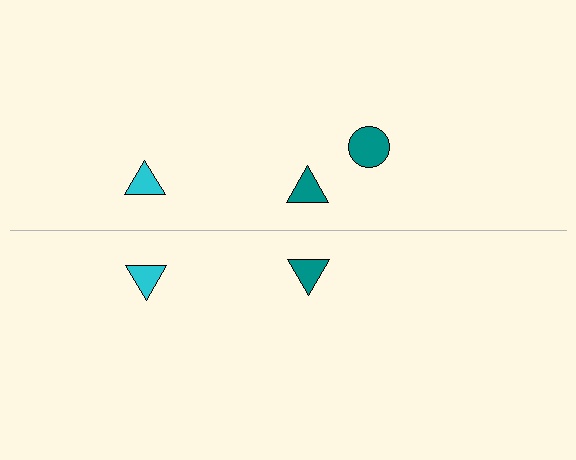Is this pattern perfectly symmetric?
No, the pattern is not perfectly symmetric. A teal circle is missing from the bottom side.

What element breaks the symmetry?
A teal circle is missing from the bottom side.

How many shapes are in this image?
There are 5 shapes in this image.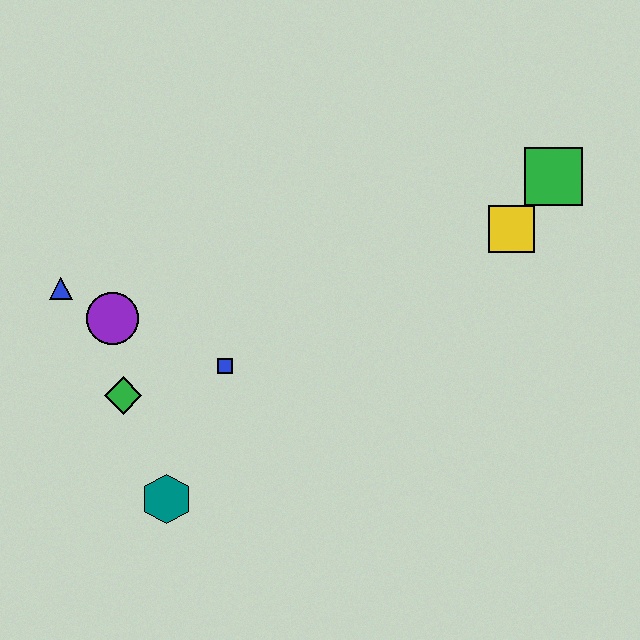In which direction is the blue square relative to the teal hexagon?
The blue square is above the teal hexagon.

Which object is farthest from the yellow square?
The blue triangle is farthest from the yellow square.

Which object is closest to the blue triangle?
The purple circle is closest to the blue triangle.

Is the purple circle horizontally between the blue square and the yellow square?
No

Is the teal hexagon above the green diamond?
No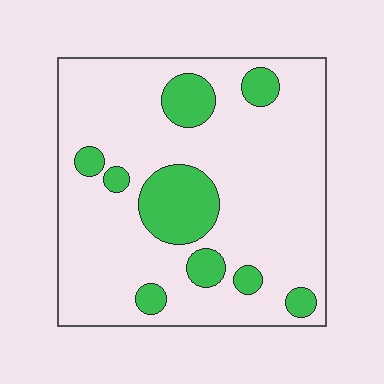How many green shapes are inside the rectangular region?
9.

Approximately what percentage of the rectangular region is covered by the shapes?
Approximately 20%.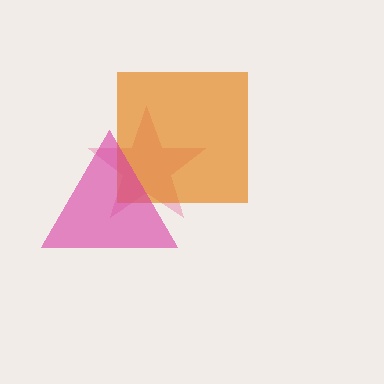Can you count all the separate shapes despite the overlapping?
Yes, there are 3 separate shapes.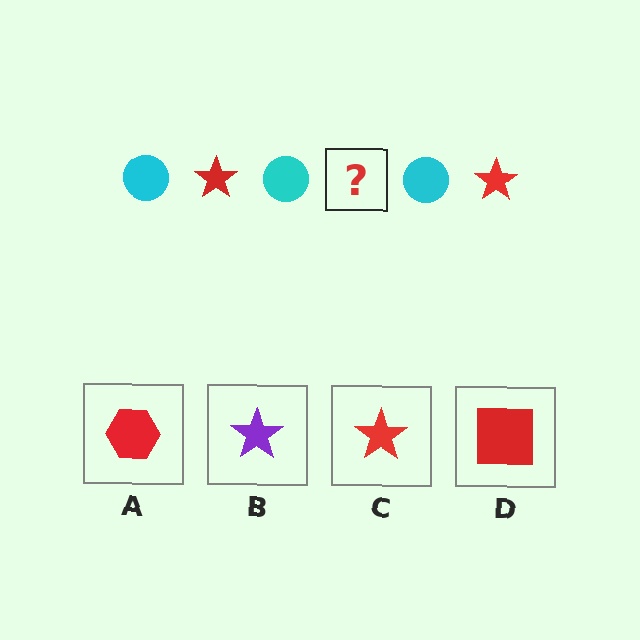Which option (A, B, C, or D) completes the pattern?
C.